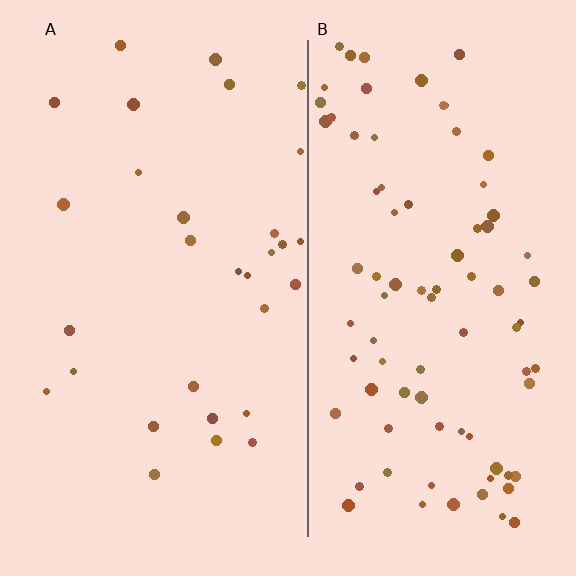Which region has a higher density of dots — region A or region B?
B (the right).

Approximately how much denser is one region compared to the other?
Approximately 2.8× — region B over region A.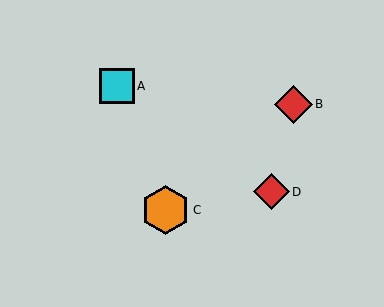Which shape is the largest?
The orange hexagon (labeled C) is the largest.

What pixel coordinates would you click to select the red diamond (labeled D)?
Click at (271, 192) to select the red diamond D.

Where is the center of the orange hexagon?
The center of the orange hexagon is at (166, 210).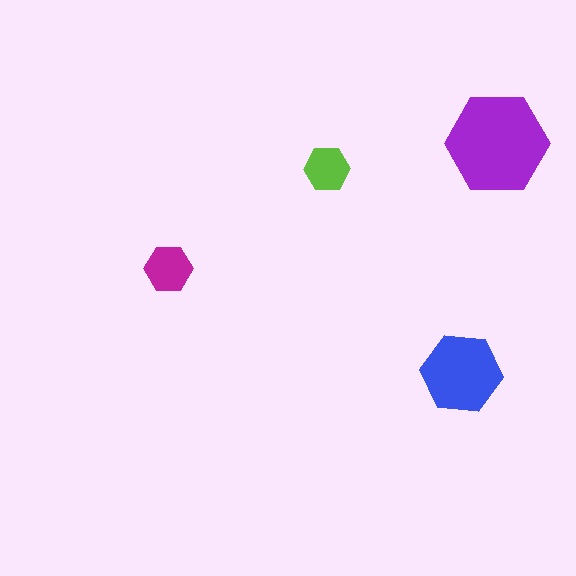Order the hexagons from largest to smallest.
the purple one, the blue one, the magenta one, the lime one.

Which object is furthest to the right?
The purple hexagon is rightmost.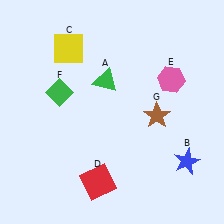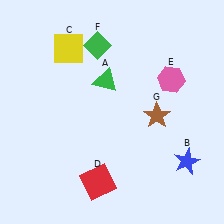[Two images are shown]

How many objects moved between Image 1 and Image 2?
1 object moved between the two images.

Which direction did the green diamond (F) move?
The green diamond (F) moved up.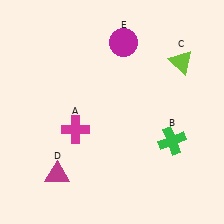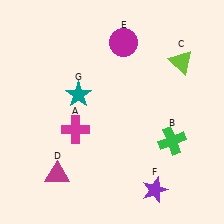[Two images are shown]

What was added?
A purple star (F), a teal star (G) were added in Image 2.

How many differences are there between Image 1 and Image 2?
There are 2 differences between the two images.